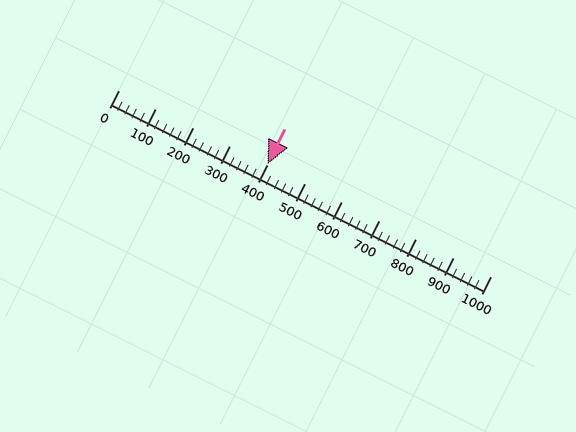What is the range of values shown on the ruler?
The ruler shows values from 0 to 1000.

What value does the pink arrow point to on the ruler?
The pink arrow points to approximately 400.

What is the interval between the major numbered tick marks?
The major tick marks are spaced 100 units apart.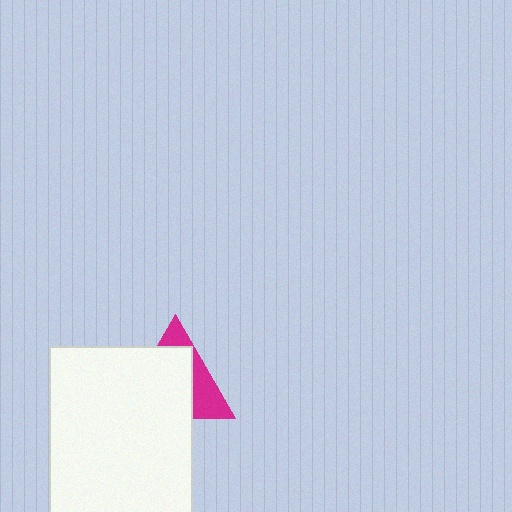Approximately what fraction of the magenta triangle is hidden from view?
Roughly 66% of the magenta triangle is hidden behind the white rectangle.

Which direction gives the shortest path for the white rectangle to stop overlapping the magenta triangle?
Moving toward the lower-left gives the shortest separation.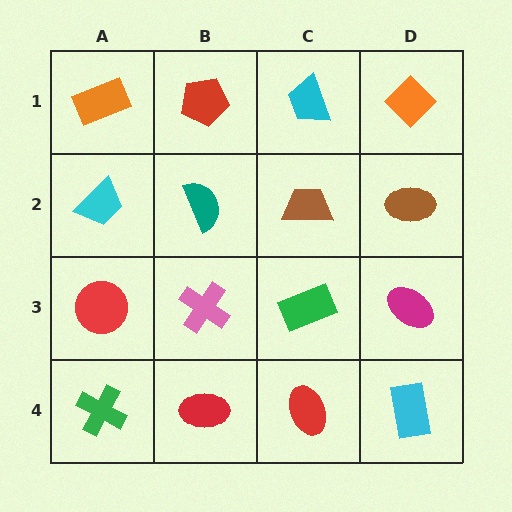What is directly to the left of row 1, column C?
A red pentagon.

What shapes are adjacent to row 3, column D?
A brown ellipse (row 2, column D), a cyan rectangle (row 4, column D), a green rectangle (row 3, column C).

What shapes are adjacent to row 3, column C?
A brown trapezoid (row 2, column C), a red ellipse (row 4, column C), a pink cross (row 3, column B), a magenta ellipse (row 3, column D).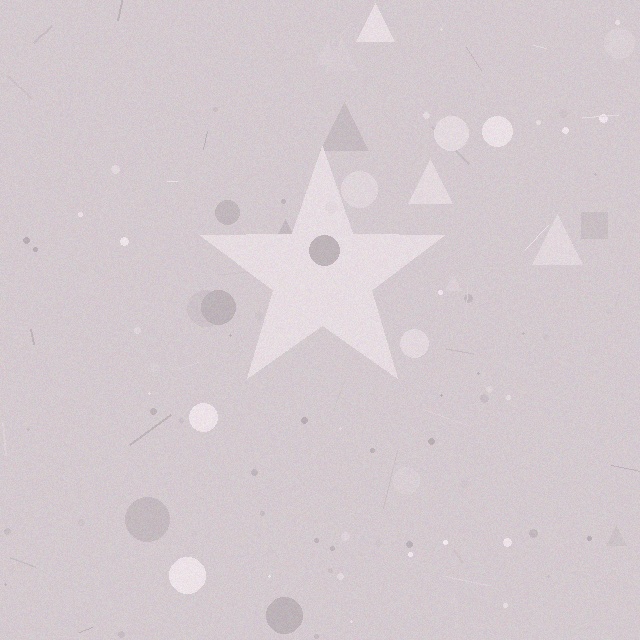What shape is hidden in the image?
A star is hidden in the image.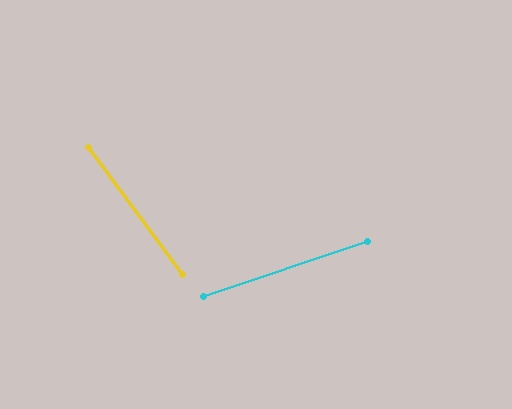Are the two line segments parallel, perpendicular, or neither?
Neither parallel nor perpendicular — they differ by about 72°.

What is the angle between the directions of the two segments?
Approximately 72 degrees.